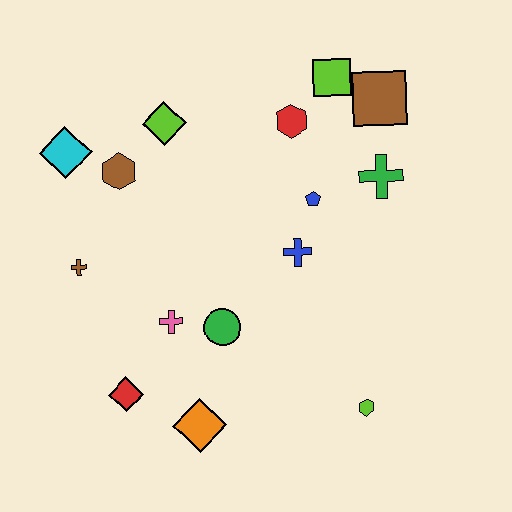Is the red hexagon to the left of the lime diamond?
No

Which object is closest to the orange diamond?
The red diamond is closest to the orange diamond.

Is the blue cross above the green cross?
No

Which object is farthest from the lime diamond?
The lime hexagon is farthest from the lime diamond.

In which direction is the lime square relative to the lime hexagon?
The lime square is above the lime hexagon.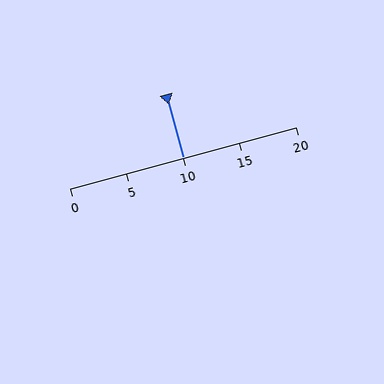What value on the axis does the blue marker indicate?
The marker indicates approximately 10.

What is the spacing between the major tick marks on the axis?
The major ticks are spaced 5 apart.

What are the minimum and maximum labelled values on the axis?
The axis runs from 0 to 20.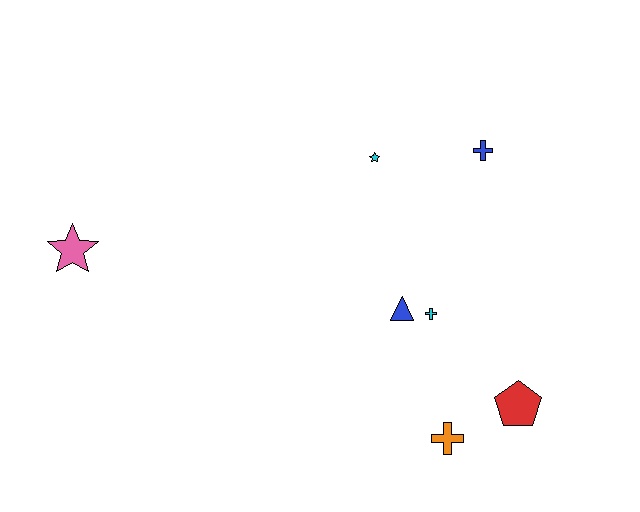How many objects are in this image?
There are 7 objects.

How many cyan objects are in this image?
There are 2 cyan objects.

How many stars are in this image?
There are 2 stars.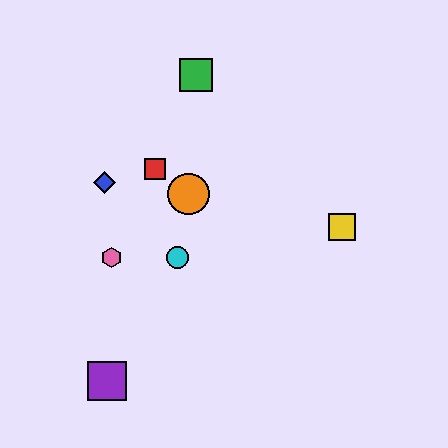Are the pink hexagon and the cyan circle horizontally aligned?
Yes, both are at y≈257.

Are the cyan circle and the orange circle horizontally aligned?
No, the cyan circle is at y≈257 and the orange circle is at y≈194.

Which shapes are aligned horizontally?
The cyan circle, the pink hexagon are aligned horizontally.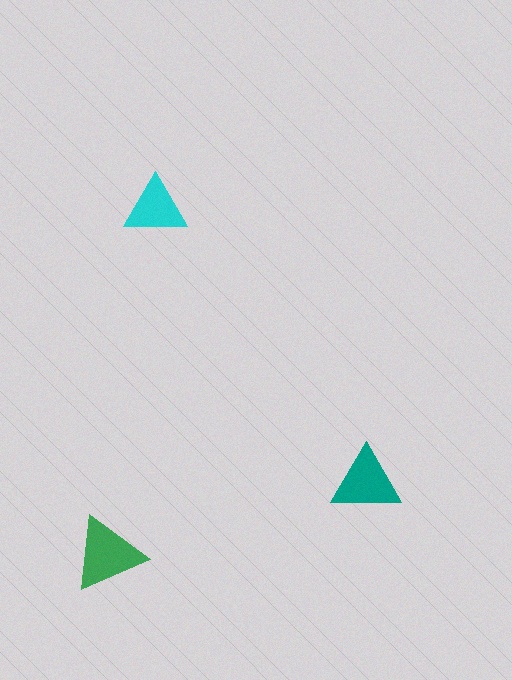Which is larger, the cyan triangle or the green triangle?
The green one.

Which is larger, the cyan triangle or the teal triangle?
The teal one.